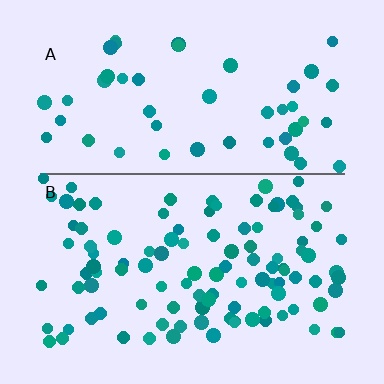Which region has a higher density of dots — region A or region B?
B (the bottom).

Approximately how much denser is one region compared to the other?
Approximately 2.1× — region B over region A.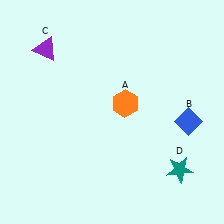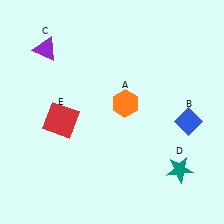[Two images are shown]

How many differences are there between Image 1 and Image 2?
There is 1 difference between the two images.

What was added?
A red square (E) was added in Image 2.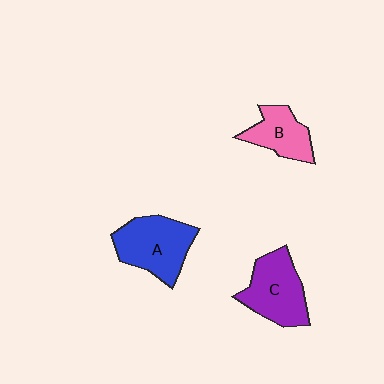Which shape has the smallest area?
Shape B (pink).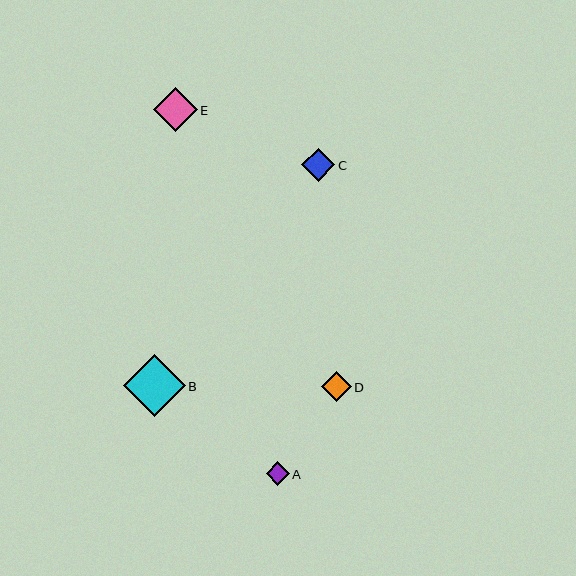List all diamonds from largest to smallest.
From largest to smallest: B, E, C, D, A.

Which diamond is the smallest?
Diamond A is the smallest with a size of approximately 23 pixels.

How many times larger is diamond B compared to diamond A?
Diamond B is approximately 2.7 times the size of diamond A.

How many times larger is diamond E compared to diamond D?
Diamond E is approximately 1.5 times the size of diamond D.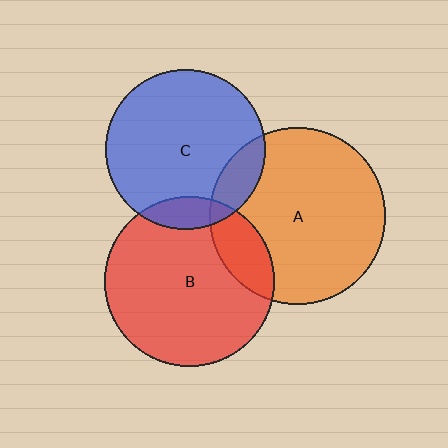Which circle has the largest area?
Circle A (orange).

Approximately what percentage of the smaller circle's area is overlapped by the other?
Approximately 10%.